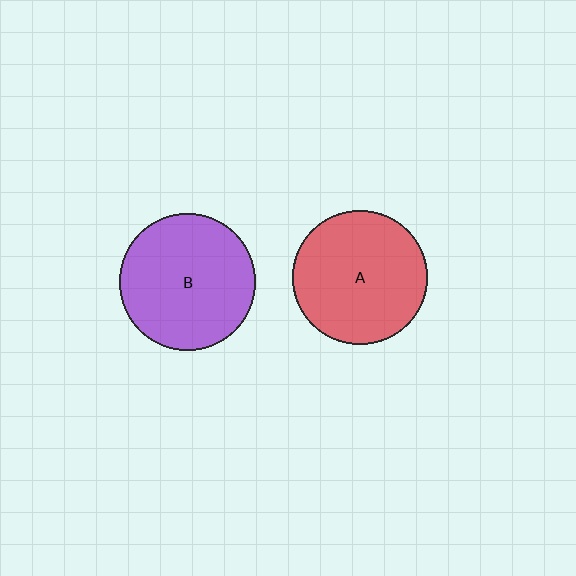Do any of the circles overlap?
No, none of the circles overlap.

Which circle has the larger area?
Circle B (purple).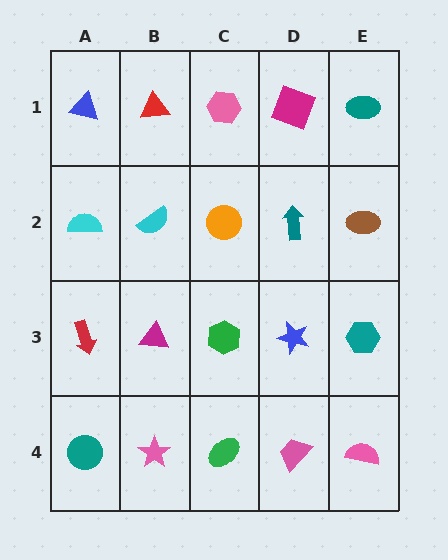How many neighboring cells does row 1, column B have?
3.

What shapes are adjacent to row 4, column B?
A magenta triangle (row 3, column B), a teal circle (row 4, column A), a green ellipse (row 4, column C).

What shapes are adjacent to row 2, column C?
A pink hexagon (row 1, column C), a green hexagon (row 3, column C), a cyan semicircle (row 2, column B), a teal arrow (row 2, column D).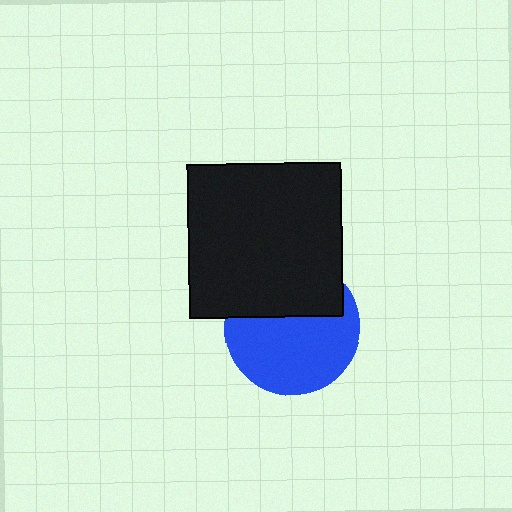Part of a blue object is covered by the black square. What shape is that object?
It is a circle.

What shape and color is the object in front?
The object in front is a black square.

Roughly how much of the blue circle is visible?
About half of it is visible (roughly 62%).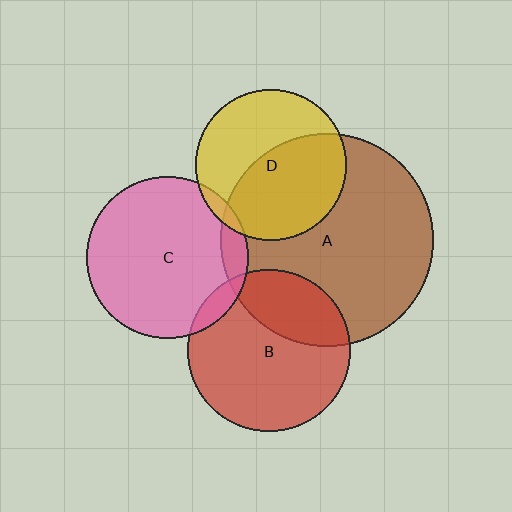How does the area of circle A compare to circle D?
Approximately 2.0 times.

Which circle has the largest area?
Circle A (brown).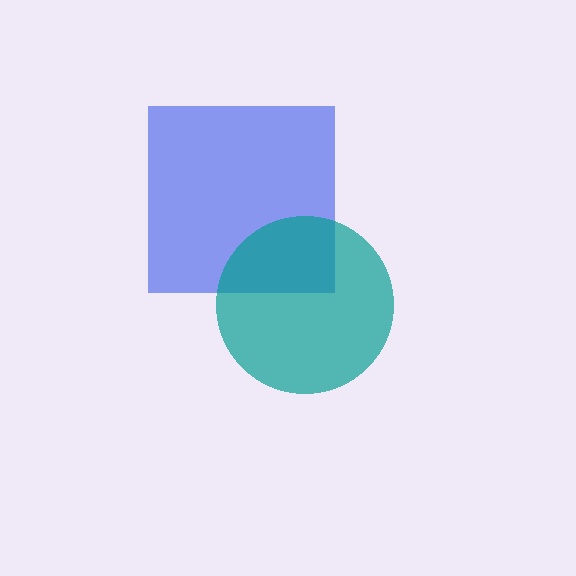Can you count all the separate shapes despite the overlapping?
Yes, there are 2 separate shapes.